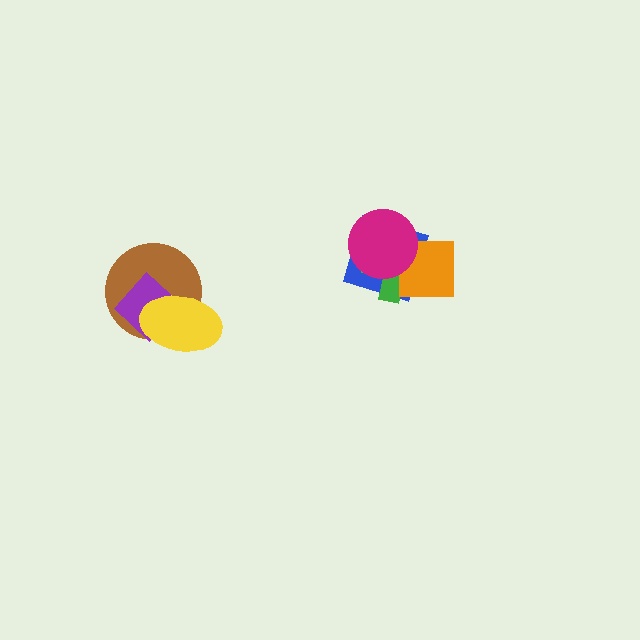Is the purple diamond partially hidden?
Yes, it is partially covered by another shape.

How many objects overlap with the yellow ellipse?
2 objects overlap with the yellow ellipse.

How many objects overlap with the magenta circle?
3 objects overlap with the magenta circle.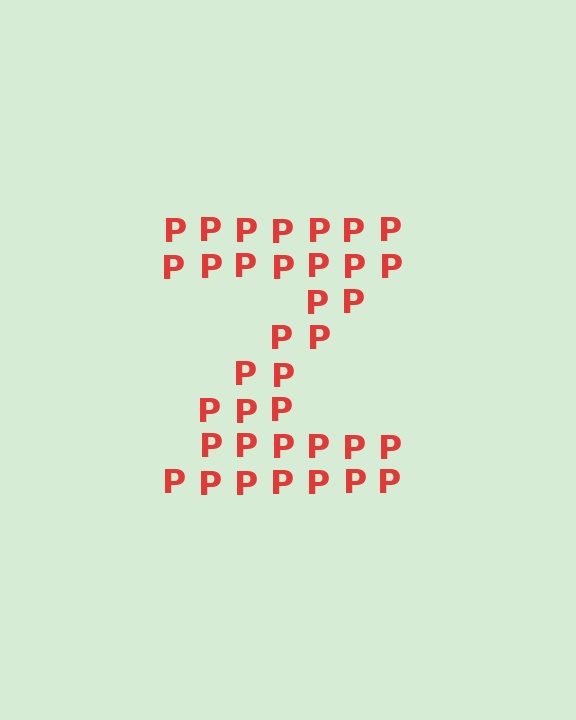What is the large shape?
The large shape is the letter Z.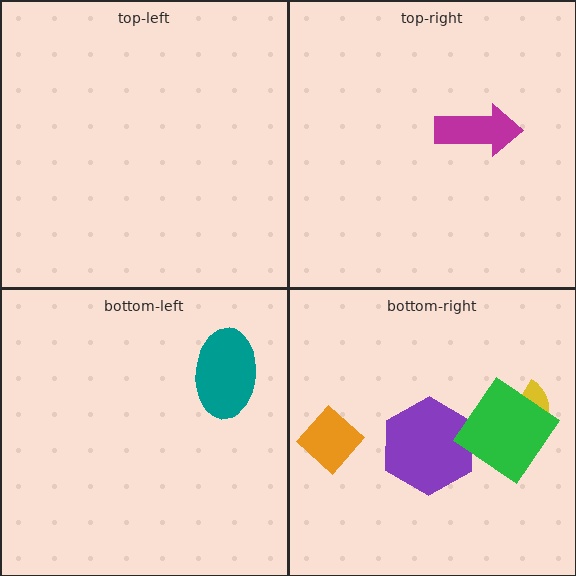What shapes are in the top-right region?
The magenta arrow.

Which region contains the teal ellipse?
The bottom-left region.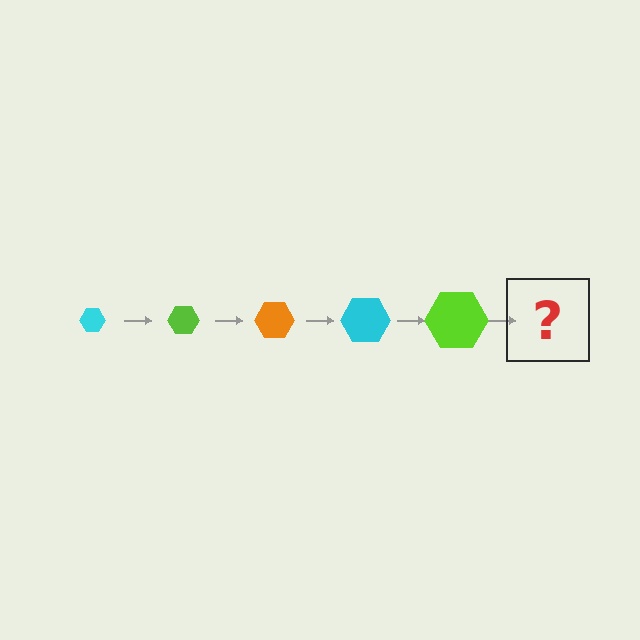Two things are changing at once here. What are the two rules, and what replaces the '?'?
The two rules are that the hexagon grows larger each step and the color cycles through cyan, lime, and orange. The '?' should be an orange hexagon, larger than the previous one.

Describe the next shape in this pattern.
It should be an orange hexagon, larger than the previous one.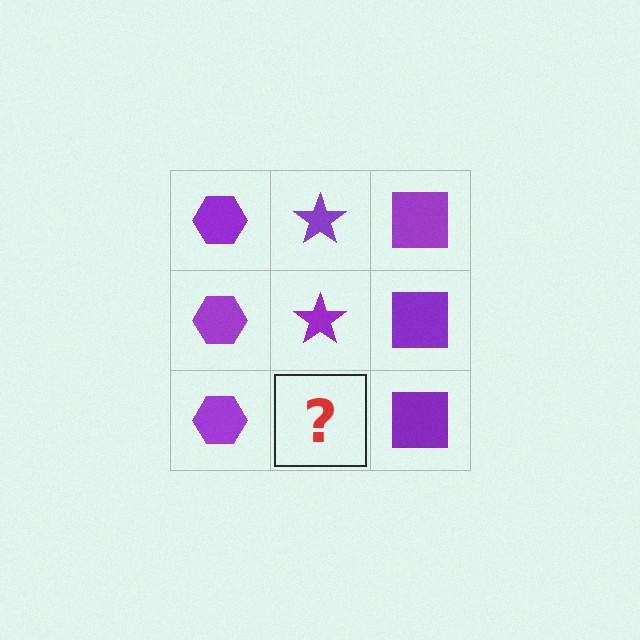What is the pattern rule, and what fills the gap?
The rule is that each column has a consistent shape. The gap should be filled with a purple star.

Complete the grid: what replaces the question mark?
The question mark should be replaced with a purple star.